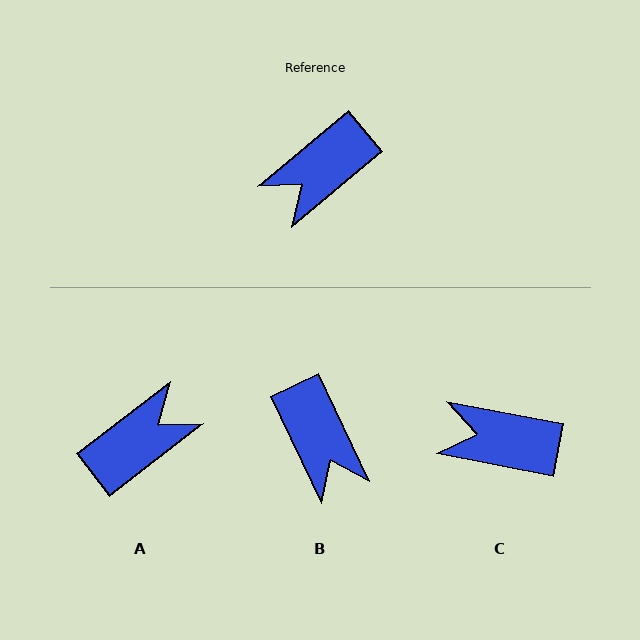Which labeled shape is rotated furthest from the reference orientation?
A, about 178 degrees away.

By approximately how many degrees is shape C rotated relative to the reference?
Approximately 51 degrees clockwise.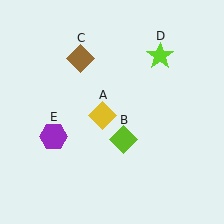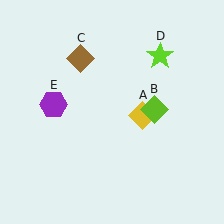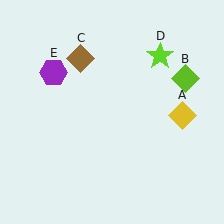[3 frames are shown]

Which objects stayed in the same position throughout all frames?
Brown diamond (object C) and lime star (object D) remained stationary.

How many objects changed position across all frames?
3 objects changed position: yellow diamond (object A), lime diamond (object B), purple hexagon (object E).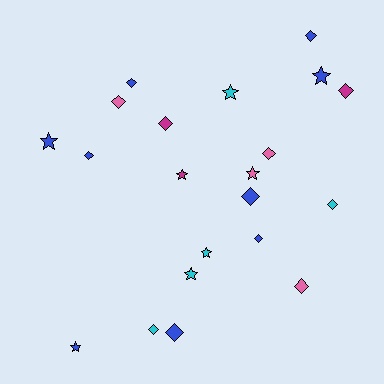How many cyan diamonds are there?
There are 2 cyan diamonds.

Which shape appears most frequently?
Diamond, with 13 objects.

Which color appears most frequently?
Blue, with 9 objects.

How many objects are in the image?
There are 21 objects.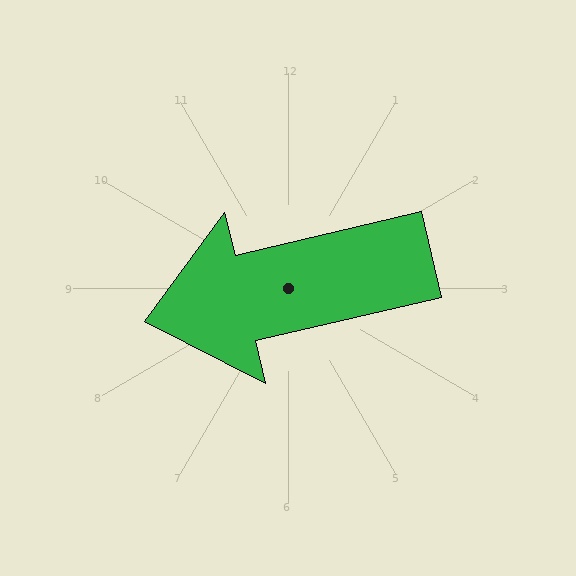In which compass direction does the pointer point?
West.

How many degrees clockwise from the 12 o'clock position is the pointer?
Approximately 257 degrees.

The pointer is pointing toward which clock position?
Roughly 9 o'clock.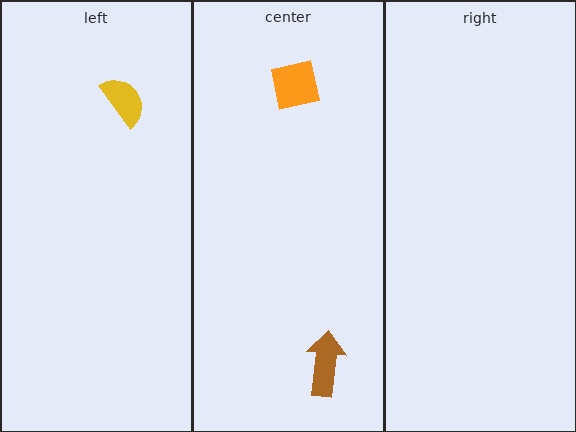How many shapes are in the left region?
1.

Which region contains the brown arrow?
The center region.